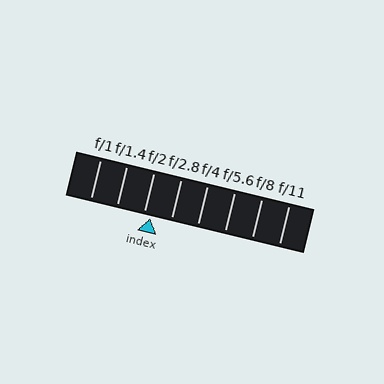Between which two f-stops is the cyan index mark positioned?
The index mark is between f/2 and f/2.8.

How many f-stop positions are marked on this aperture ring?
There are 8 f-stop positions marked.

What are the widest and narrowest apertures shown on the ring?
The widest aperture shown is f/1 and the narrowest is f/11.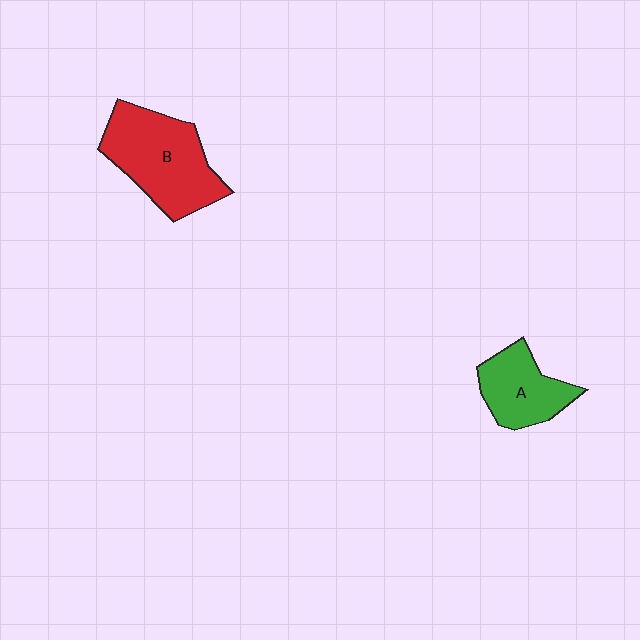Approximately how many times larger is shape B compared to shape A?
Approximately 1.6 times.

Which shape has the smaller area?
Shape A (green).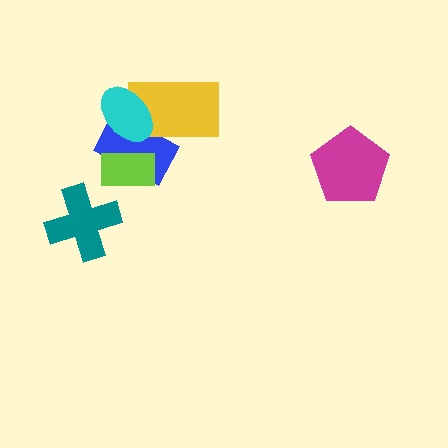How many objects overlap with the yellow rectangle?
2 objects overlap with the yellow rectangle.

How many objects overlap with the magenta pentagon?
0 objects overlap with the magenta pentagon.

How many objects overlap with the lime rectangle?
1 object overlaps with the lime rectangle.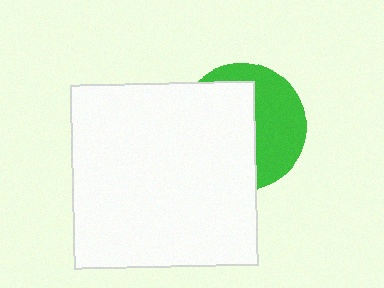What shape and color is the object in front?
The object in front is a white square.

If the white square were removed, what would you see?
You would see the complete green circle.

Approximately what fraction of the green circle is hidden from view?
Roughly 57% of the green circle is hidden behind the white square.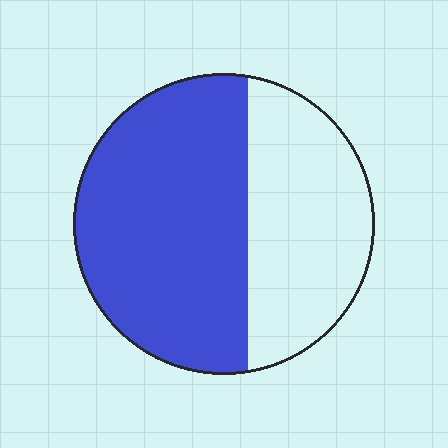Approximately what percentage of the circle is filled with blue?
Approximately 60%.